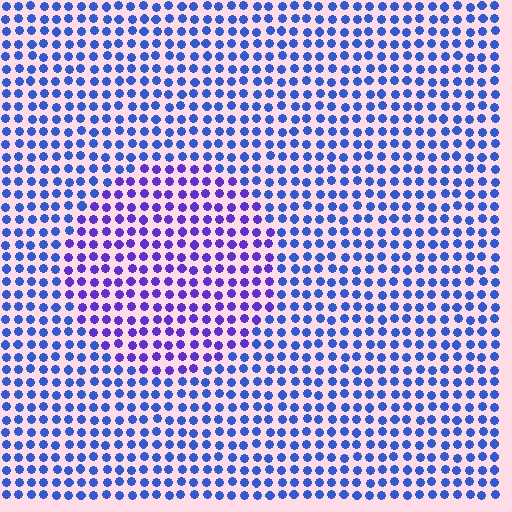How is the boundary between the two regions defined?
The boundary is defined purely by a slight shift in hue (about 32 degrees). Spacing, size, and orientation are identical on both sides.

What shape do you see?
I see a circle.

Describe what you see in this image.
The image is filled with small blue elements in a uniform arrangement. A circle-shaped region is visible where the elements are tinted to a slightly different hue, forming a subtle color boundary.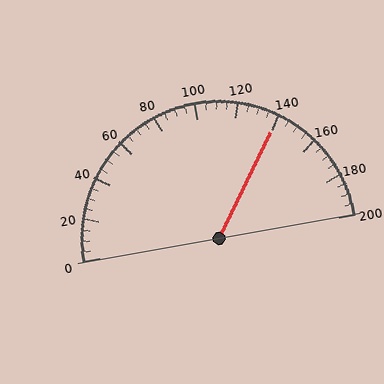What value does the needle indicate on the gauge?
The needle indicates approximately 140.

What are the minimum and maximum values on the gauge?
The gauge ranges from 0 to 200.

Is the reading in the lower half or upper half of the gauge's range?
The reading is in the upper half of the range (0 to 200).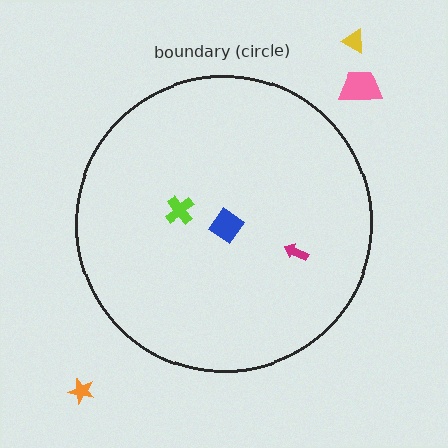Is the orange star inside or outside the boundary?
Outside.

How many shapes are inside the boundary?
3 inside, 3 outside.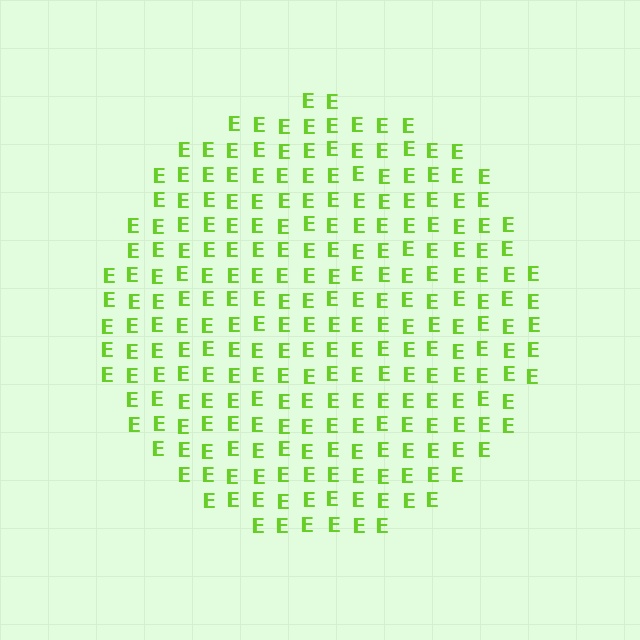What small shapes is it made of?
It is made of small letter E's.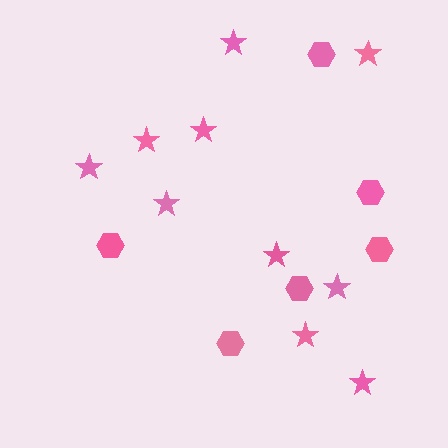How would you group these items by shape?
There are 2 groups: one group of stars (10) and one group of hexagons (6).